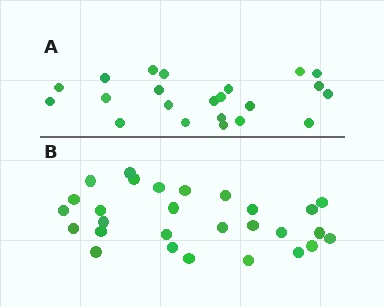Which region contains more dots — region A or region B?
Region B (the bottom region) has more dots.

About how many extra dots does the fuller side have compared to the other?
Region B has about 6 more dots than region A.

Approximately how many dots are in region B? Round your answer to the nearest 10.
About 30 dots. (The exact count is 28, which rounds to 30.)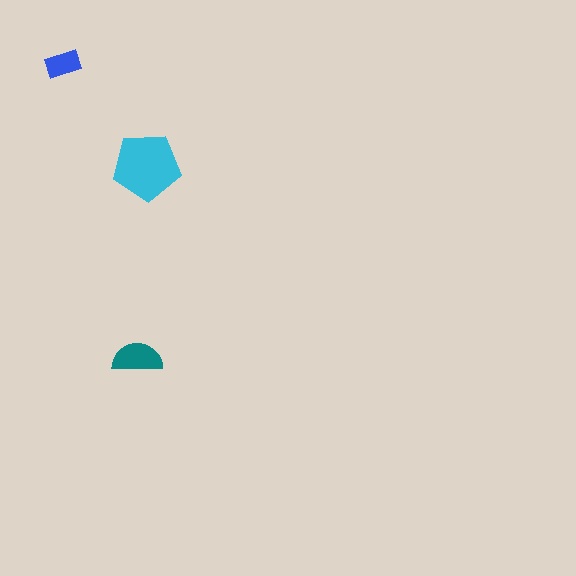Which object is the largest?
The cyan pentagon.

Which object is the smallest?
The blue rectangle.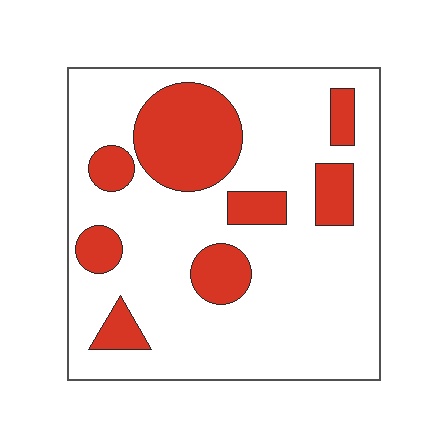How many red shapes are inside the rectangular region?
8.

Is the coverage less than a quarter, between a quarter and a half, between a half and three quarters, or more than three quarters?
Less than a quarter.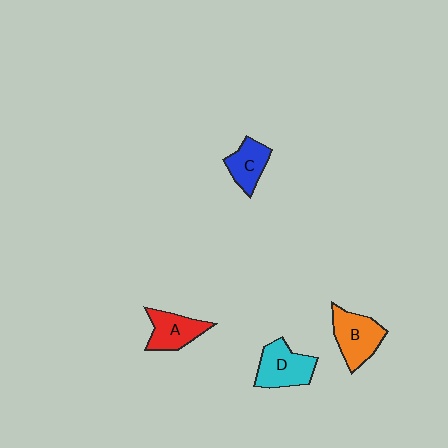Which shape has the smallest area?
Shape C (blue).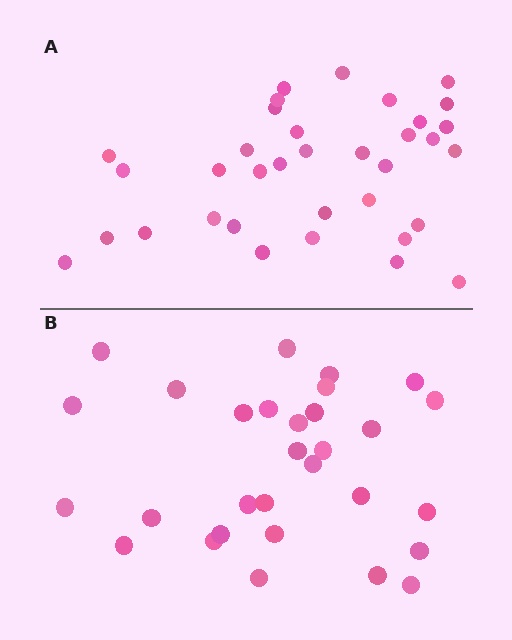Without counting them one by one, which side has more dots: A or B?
Region A (the top region) has more dots.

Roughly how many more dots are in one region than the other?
Region A has about 5 more dots than region B.